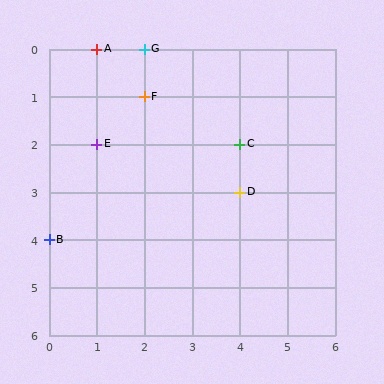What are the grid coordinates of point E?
Point E is at grid coordinates (1, 2).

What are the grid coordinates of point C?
Point C is at grid coordinates (4, 2).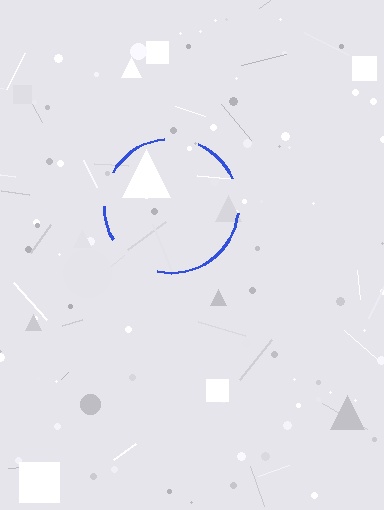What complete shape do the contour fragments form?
The contour fragments form a circle.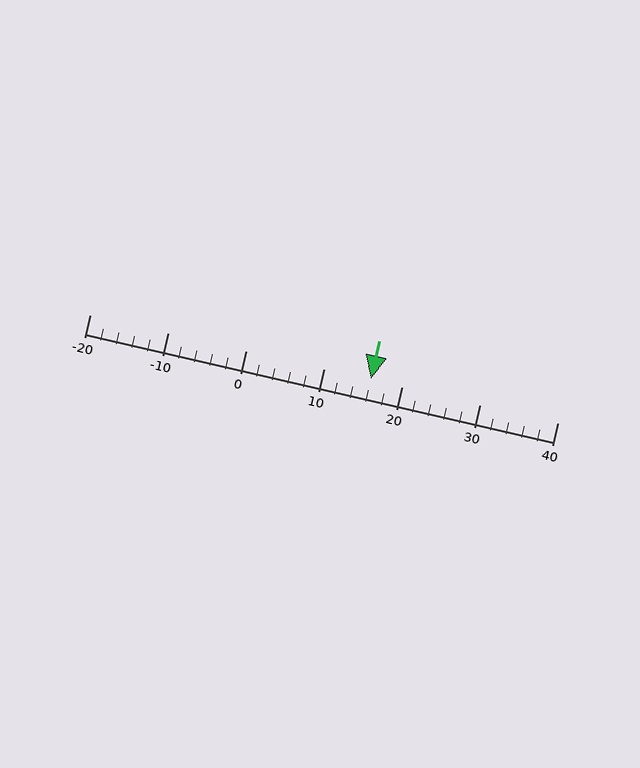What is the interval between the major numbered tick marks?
The major tick marks are spaced 10 units apart.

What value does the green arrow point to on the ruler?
The green arrow points to approximately 16.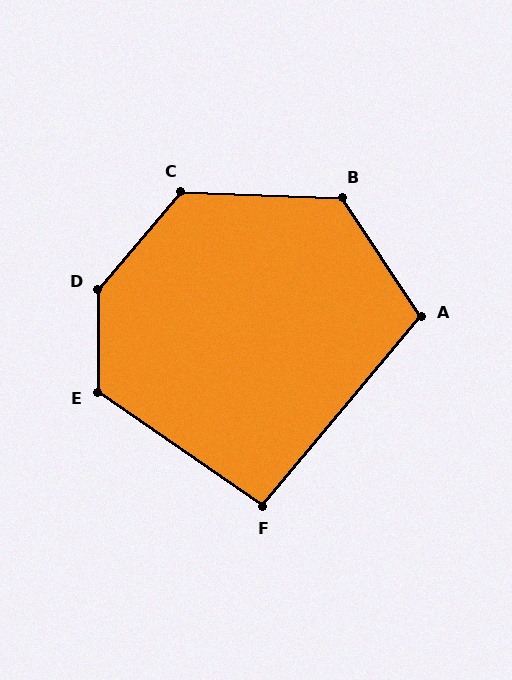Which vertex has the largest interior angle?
D, at approximately 139 degrees.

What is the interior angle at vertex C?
Approximately 128 degrees (obtuse).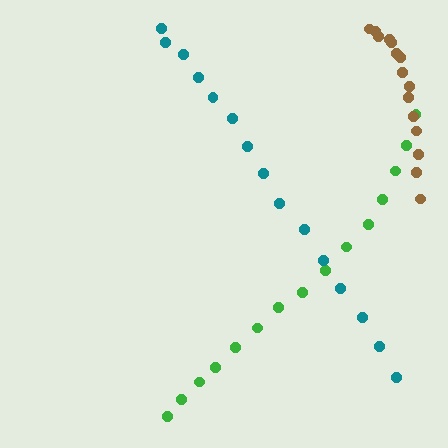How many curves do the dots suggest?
There are 3 distinct paths.